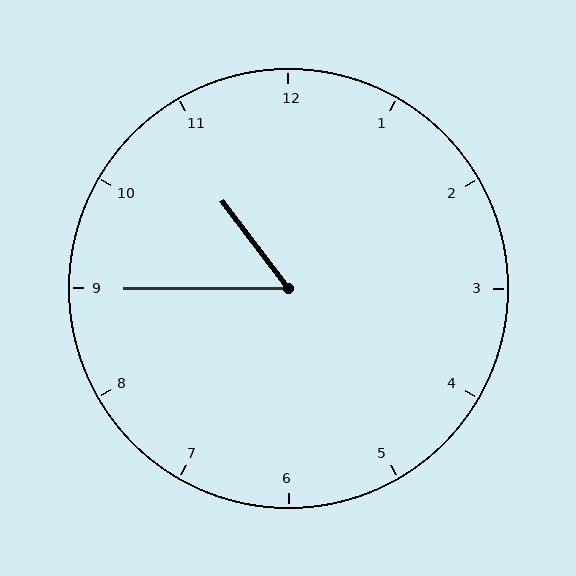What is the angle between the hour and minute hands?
Approximately 52 degrees.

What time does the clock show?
10:45.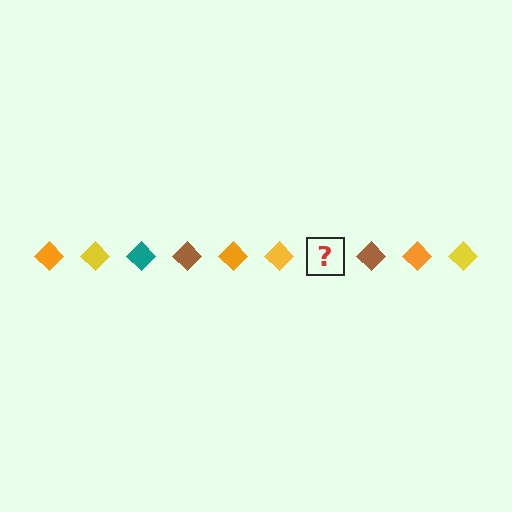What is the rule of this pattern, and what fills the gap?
The rule is that the pattern cycles through orange, yellow, teal, brown diamonds. The gap should be filled with a teal diamond.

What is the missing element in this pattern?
The missing element is a teal diamond.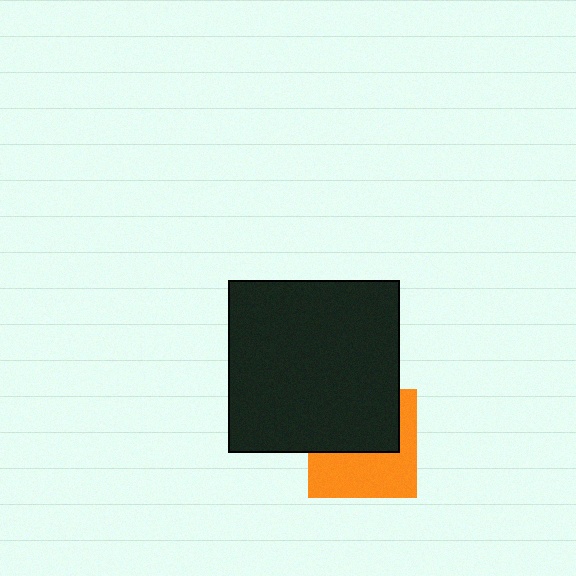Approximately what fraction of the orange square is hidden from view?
Roughly 50% of the orange square is hidden behind the black square.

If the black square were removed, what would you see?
You would see the complete orange square.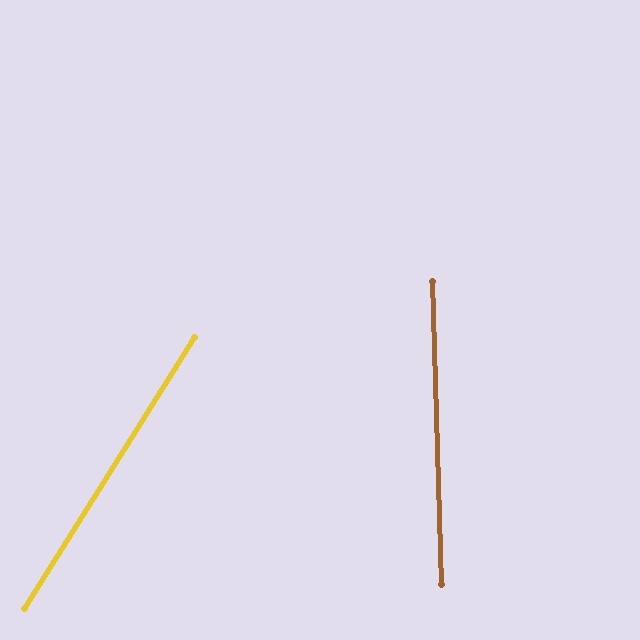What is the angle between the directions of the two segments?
Approximately 34 degrees.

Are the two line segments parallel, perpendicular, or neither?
Neither parallel nor perpendicular — they differ by about 34°.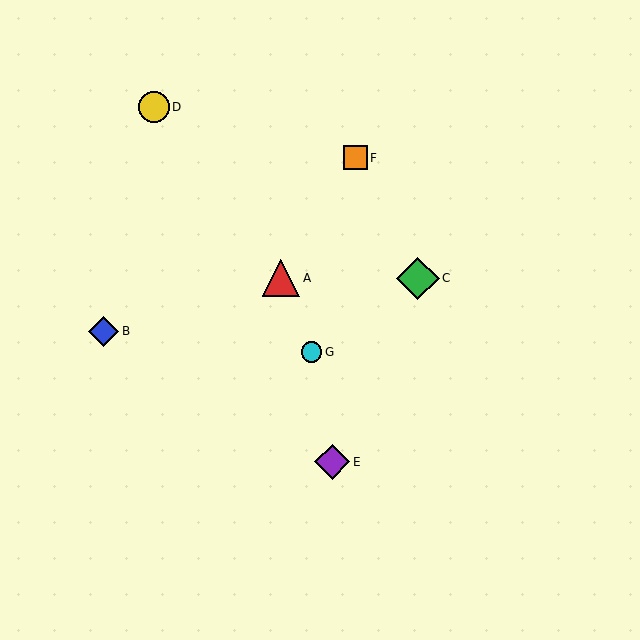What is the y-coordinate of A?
Object A is at y≈278.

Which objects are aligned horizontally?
Objects A, C are aligned horizontally.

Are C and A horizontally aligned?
Yes, both are at y≈278.